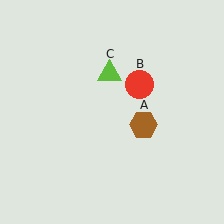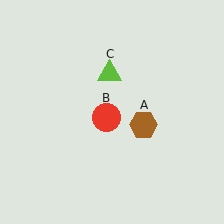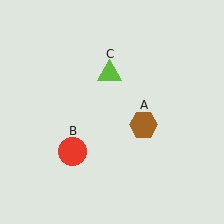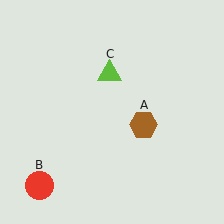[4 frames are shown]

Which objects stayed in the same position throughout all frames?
Brown hexagon (object A) and lime triangle (object C) remained stationary.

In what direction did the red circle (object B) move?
The red circle (object B) moved down and to the left.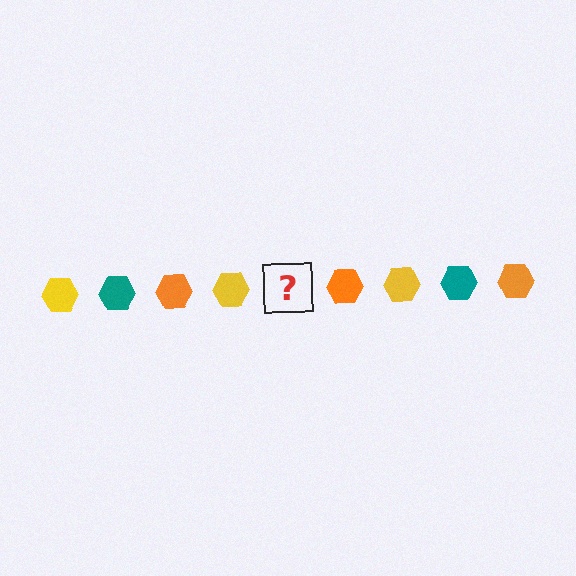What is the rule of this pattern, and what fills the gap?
The rule is that the pattern cycles through yellow, teal, orange hexagons. The gap should be filled with a teal hexagon.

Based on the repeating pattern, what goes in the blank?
The blank should be a teal hexagon.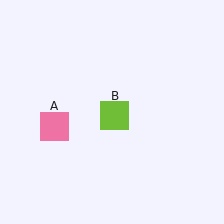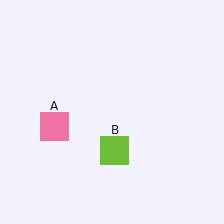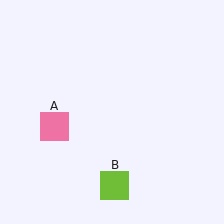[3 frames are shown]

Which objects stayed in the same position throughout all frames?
Pink square (object A) remained stationary.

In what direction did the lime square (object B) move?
The lime square (object B) moved down.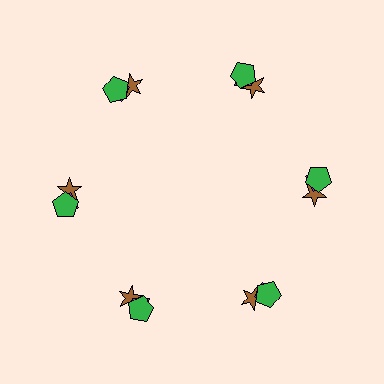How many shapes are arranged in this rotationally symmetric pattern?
There are 18 shapes, arranged in 6 groups of 3.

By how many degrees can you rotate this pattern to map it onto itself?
The pattern maps onto itself every 60 degrees of rotation.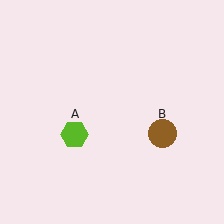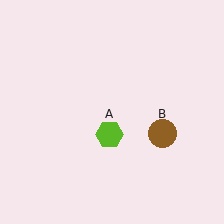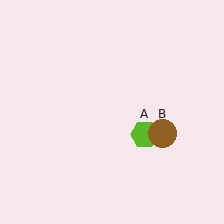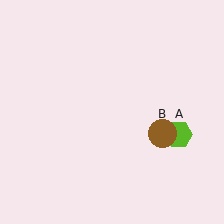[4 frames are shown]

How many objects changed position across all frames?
1 object changed position: lime hexagon (object A).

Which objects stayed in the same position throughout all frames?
Brown circle (object B) remained stationary.